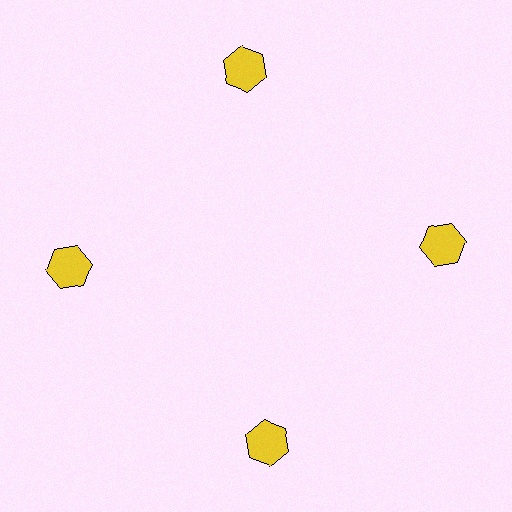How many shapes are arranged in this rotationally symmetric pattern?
There are 4 shapes, arranged in 4 groups of 1.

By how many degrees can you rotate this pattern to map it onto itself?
The pattern maps onto itself every 90 degrees of rotation.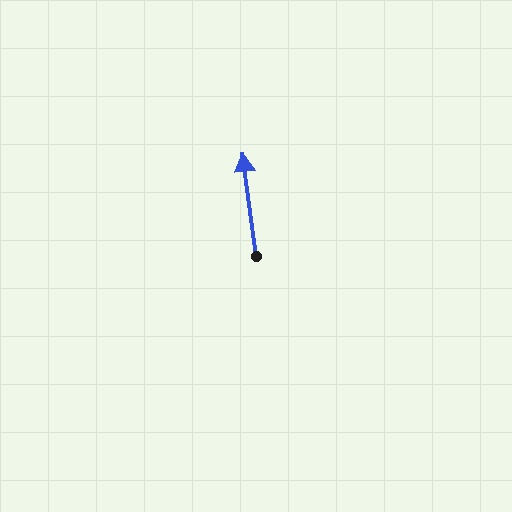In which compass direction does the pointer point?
North.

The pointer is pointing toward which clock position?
Roughly 12 o'clock.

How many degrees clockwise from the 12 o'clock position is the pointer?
Approximately 353 degrees.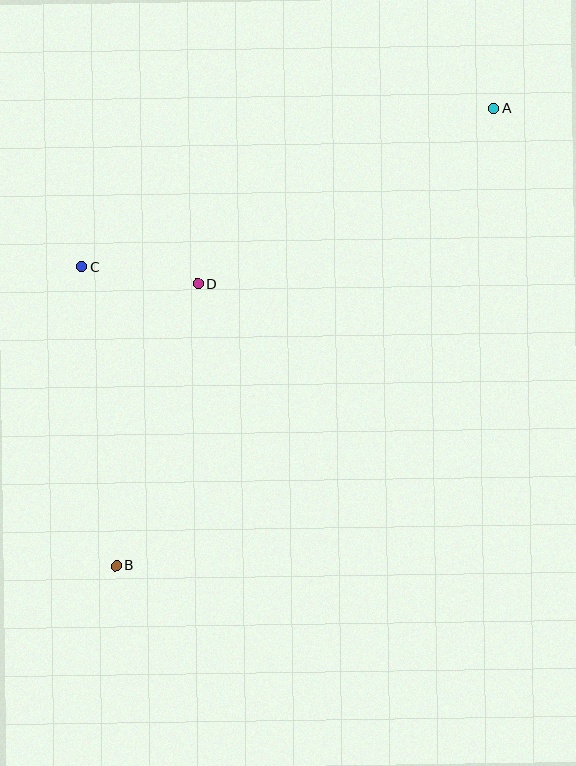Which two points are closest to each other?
Points C and D are closest to each other.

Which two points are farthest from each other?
Points A and B are farthest from each other.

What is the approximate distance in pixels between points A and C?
The distance between A and C is approximately 441 pixels.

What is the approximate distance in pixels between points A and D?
The distance between A and D is approximately 344 pixels.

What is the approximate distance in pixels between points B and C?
The distance between B and C is approximately 301 pixels.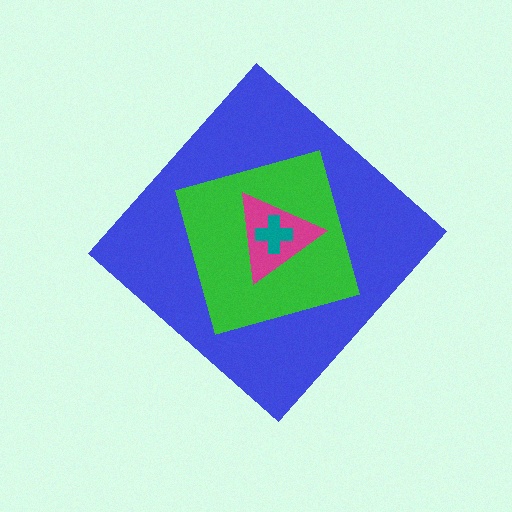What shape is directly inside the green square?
The magenta triangle.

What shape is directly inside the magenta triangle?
The teal cross.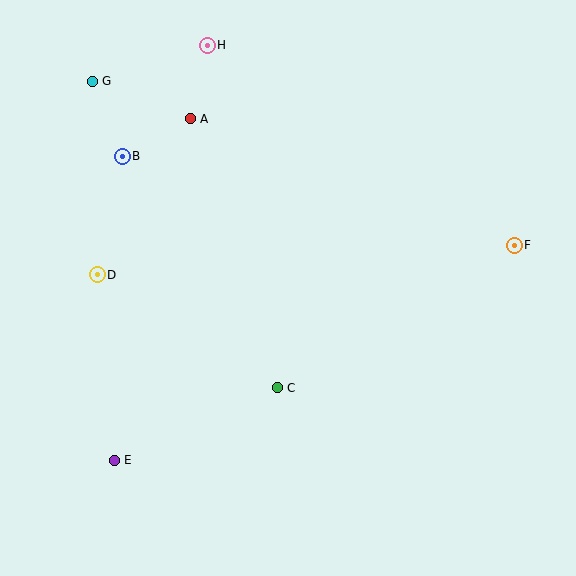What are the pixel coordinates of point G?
Point G is at (92, 81).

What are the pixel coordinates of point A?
Point A is at (190, 119).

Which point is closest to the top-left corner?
Point G is closest to the top-left corner.